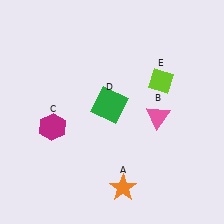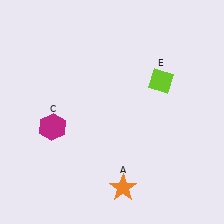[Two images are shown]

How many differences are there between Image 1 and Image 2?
There are 2 differences between the two images.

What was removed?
The green square (D), the pink triangle (B) were removed in Image 2.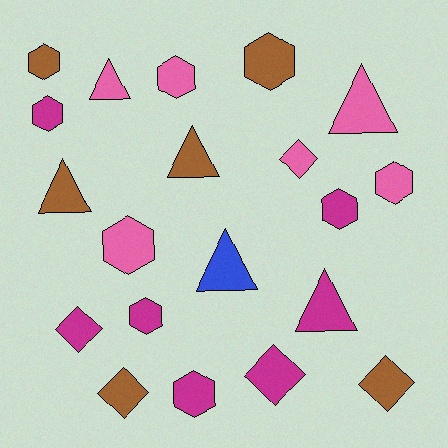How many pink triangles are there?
There are 2 pink triangles.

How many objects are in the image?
There are 20 objects.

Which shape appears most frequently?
Hexagon, with 9 objects.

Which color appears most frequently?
Magenta, with 7 objects.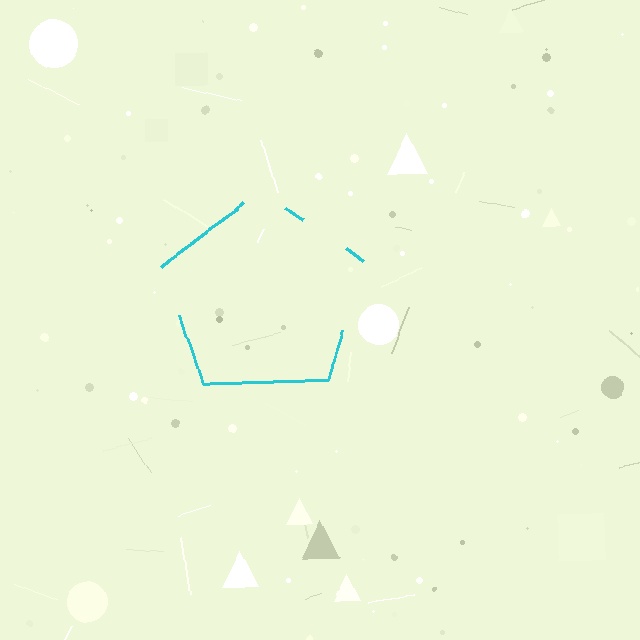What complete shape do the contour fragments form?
The contour fragments form a pentagon.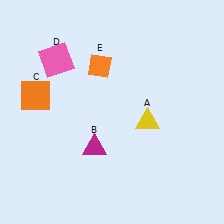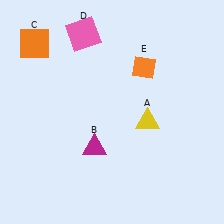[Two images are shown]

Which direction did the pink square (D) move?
The pink square (D) moved right.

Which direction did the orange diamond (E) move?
The orange diamond (E) moved right.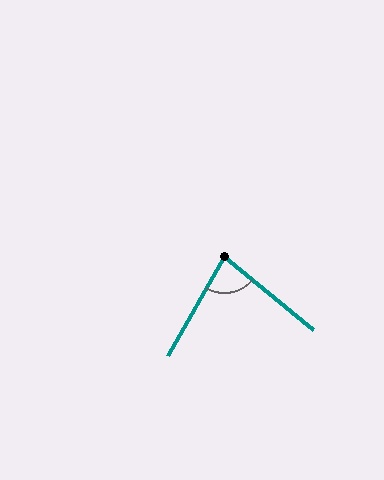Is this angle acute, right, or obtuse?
It is acute.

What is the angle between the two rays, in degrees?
Approximately 81 degrees.